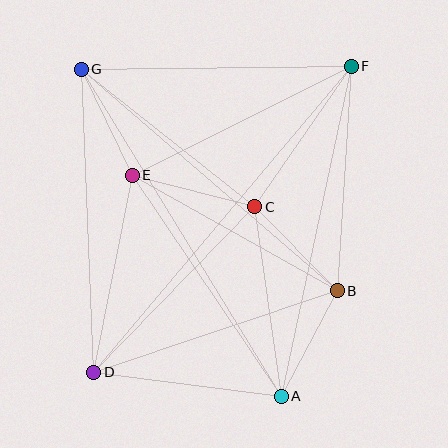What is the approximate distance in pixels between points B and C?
The distance between B and C is approximately 118 pixels.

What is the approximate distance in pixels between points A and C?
The distance between A and C is approximately 191 pixels.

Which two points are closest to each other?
Points E and G are closest to each other.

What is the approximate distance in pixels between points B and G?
The distance between B and G is approximately 338 pixels.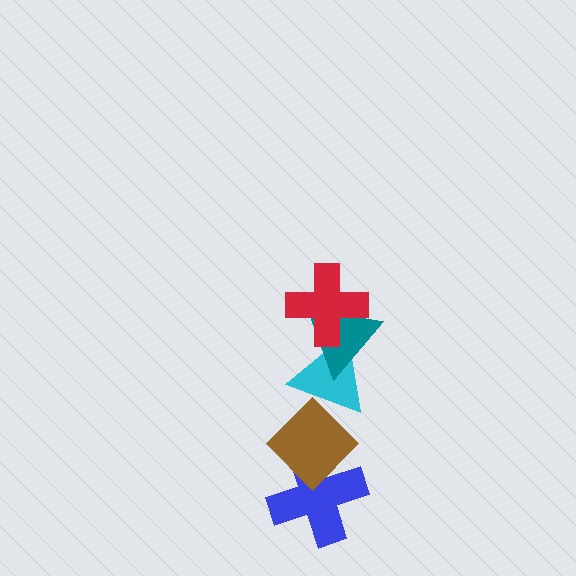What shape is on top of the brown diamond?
The cyan triangle is on top of the brown diamond.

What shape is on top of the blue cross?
The brown diamond is on top of the blue cross.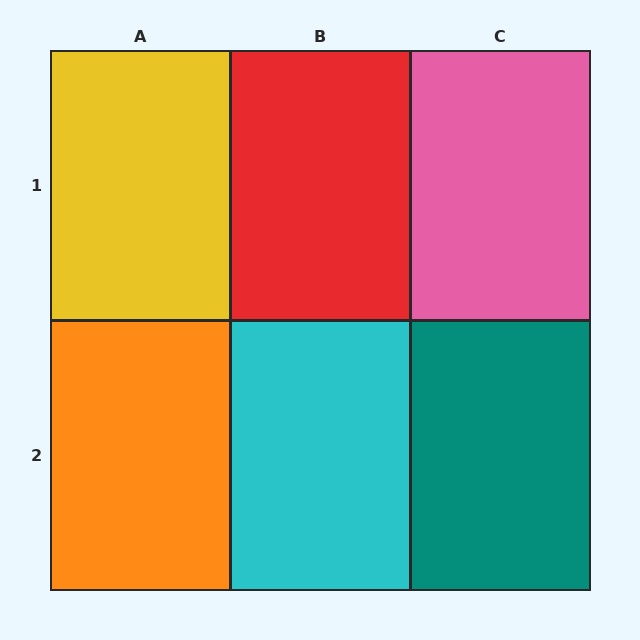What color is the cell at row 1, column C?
Pink.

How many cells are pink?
1 cell is pink.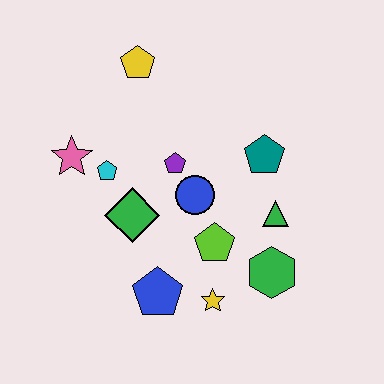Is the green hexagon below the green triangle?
Yes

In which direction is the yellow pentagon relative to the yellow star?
The yellow pentagon is above the yellow star.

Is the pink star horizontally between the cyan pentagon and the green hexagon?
No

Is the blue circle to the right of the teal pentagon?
No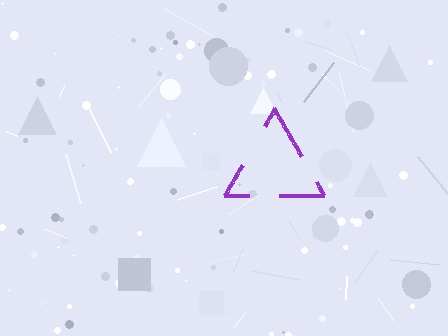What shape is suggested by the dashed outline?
The dashed outline suggests a triangle.